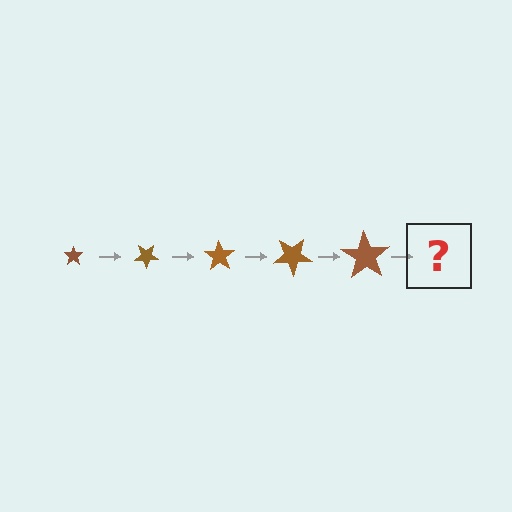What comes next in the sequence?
The next element should be a star, larger than the previous one and rotated 175 degrees from the start.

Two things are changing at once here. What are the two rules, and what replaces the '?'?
The two rules are that the star grows larger each step and it rotates 35 degrees each step. The '?' should be a star, larger than the previous one and rotated 175 degrees from the start.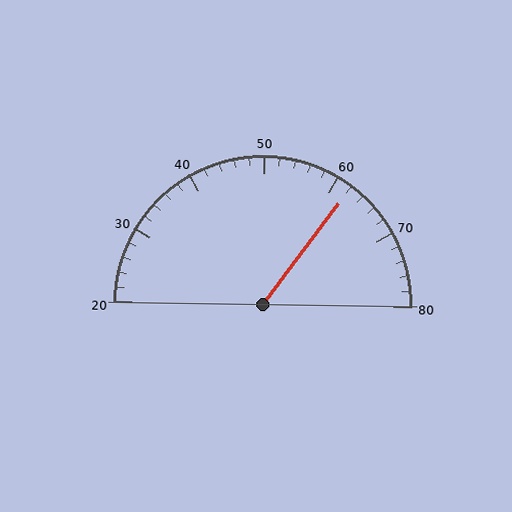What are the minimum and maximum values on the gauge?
The gauge ranges from 20 to 80.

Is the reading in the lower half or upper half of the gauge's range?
The reading is in the upper half of the range (20 to 80).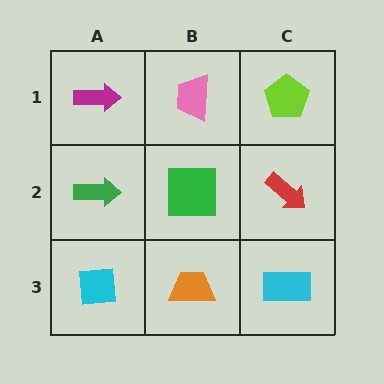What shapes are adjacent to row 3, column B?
A green square (row 2, column B), a cyan square (row 3, column A), a cyan rectangle (row 3, column C).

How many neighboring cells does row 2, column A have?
3.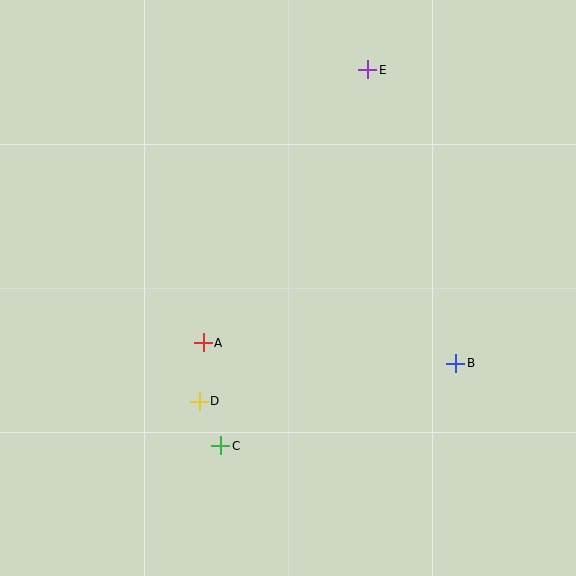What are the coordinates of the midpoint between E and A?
The midpoint between E and A is at (286, 206).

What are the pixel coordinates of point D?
Point D is at (199, 401).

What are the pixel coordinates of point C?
Point C is at (221, 446).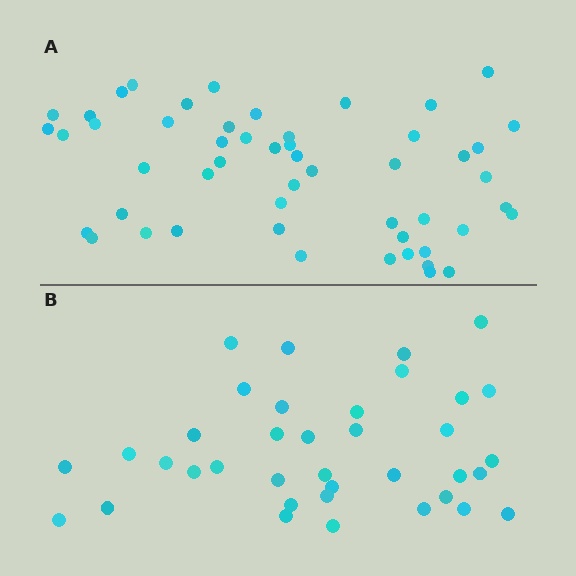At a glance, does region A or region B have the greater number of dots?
Region A (the top region) has more dots.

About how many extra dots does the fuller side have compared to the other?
Region A has approximately 15 more dots than region B.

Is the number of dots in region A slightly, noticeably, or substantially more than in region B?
Region A has noticeably more, but not dramatically so. The ratio is roughly 1.4 to 1.